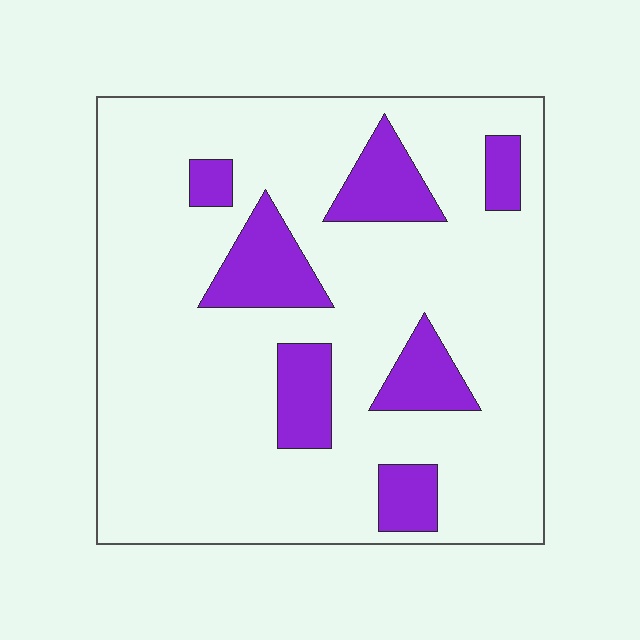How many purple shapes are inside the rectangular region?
7.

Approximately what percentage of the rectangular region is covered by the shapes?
Approximately 20%.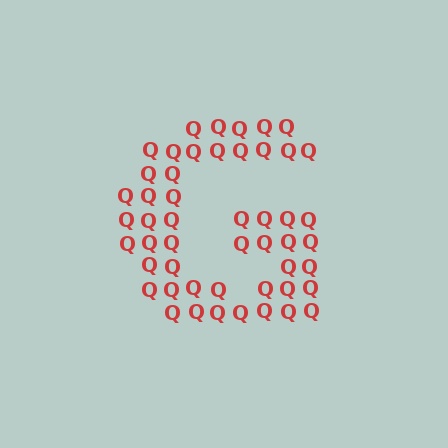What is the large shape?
The large shape is the letter G.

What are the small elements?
The small elements are letter Q's.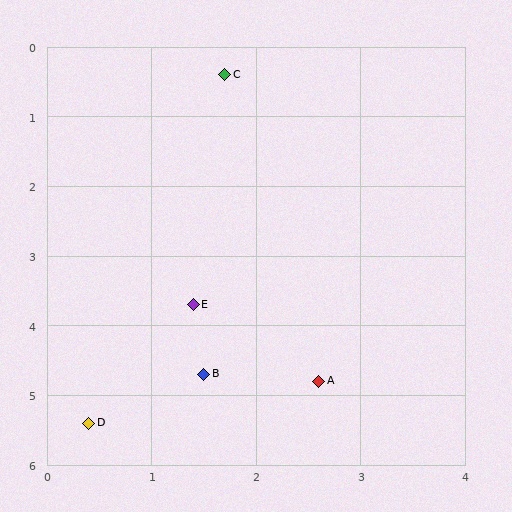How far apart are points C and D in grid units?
Points C and D are about 5.2 grid units apart.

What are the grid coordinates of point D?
Point D is at approximately (0.4, 5.4).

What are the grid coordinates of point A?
Point A is at approximately (2.6, 4.8).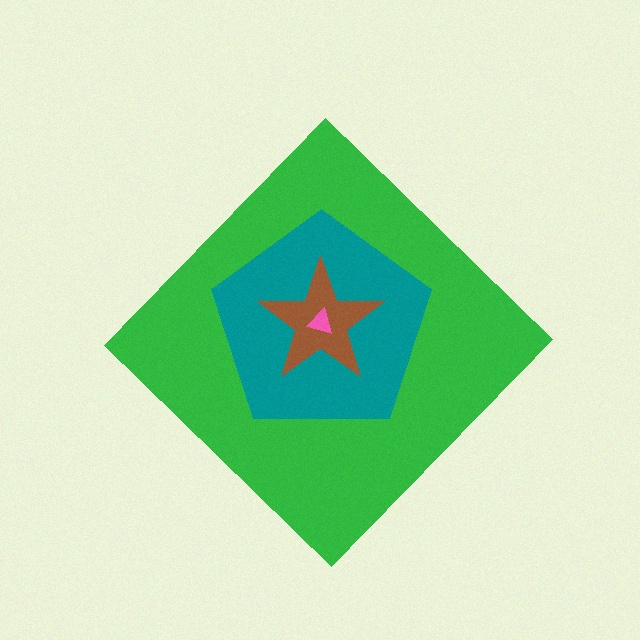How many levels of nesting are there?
4.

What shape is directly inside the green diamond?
The teal pentagon.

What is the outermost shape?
The green diamond.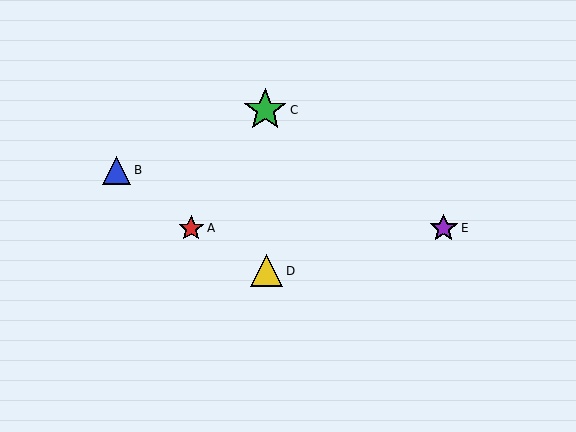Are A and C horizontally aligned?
No, A is at y≈228 and C is at y≈110.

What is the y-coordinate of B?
Object B is at y≈170.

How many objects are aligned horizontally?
2 objects (A, E) are aligned horizontally.